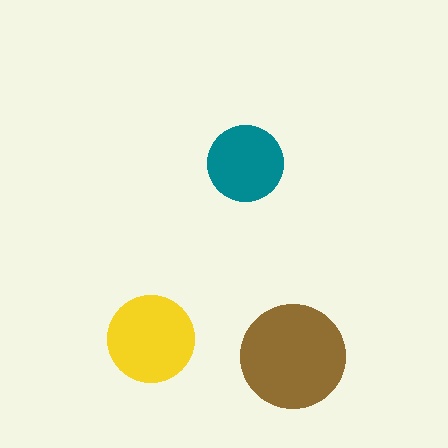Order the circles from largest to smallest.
the brown one, the yellow one, the teal one.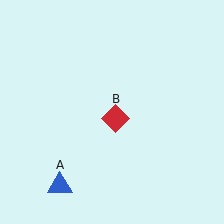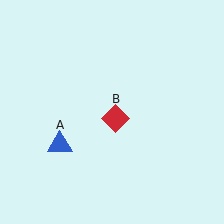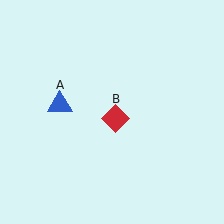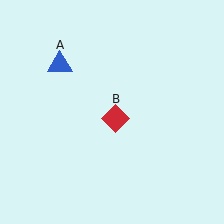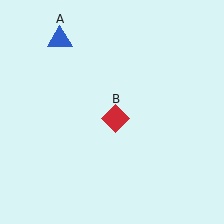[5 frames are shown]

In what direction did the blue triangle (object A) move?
The blue triangle (object A) moved up.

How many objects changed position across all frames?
1 object changed position: blue triangle (object A).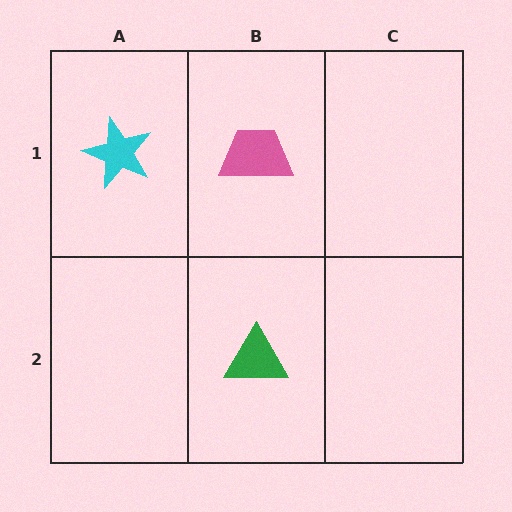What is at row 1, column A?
A cyan star.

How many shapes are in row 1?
2 shapes.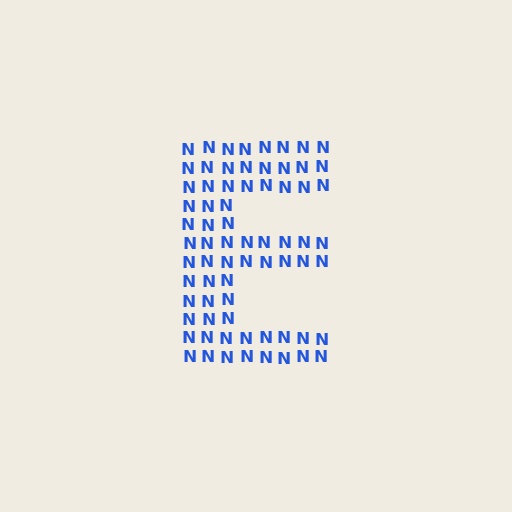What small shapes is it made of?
It is made of small letter N's.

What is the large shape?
The large shape is the letter E.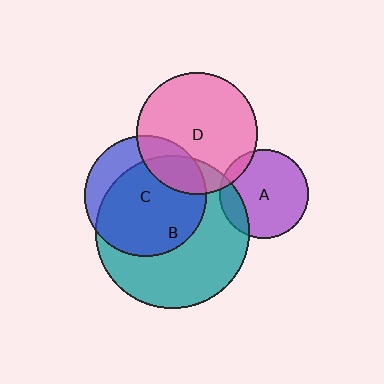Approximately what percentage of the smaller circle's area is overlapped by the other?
Approximately 15%.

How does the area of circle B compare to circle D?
Approximately 1.6 times.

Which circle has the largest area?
Circle B (teal).